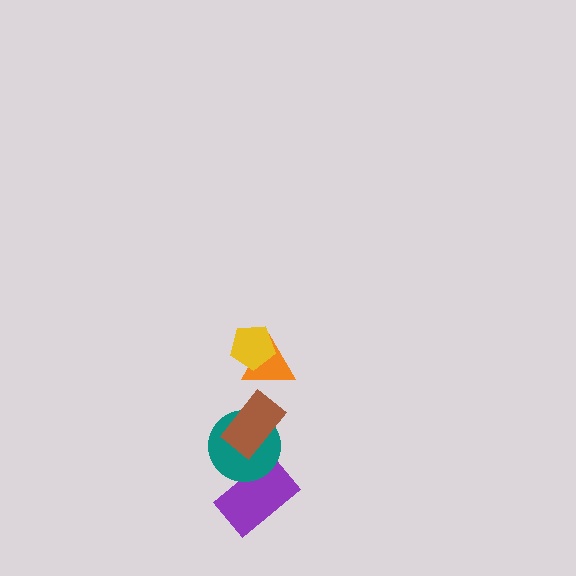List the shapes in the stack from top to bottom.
From top to bottom: the yellow pentagon, the orange triangle, the brown rectangle, the teal circle, the purple rectangle.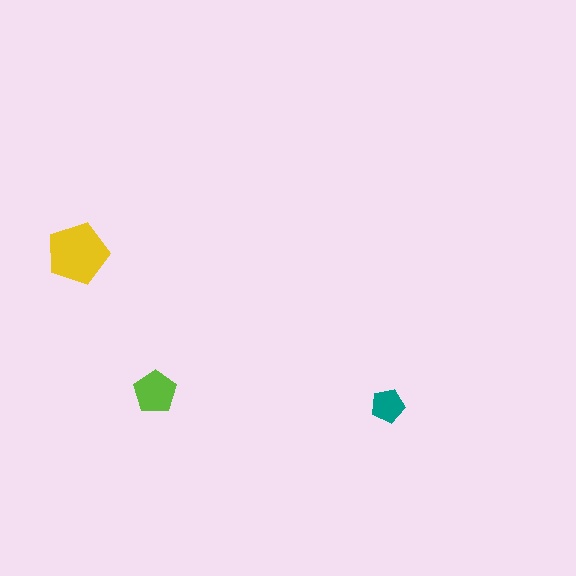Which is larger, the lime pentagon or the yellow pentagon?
The yellow one.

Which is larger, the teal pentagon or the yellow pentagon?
The yellow one.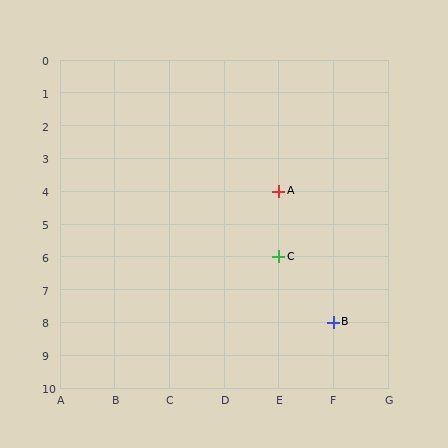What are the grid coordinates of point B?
Point B is at grid coordinates (F, 8).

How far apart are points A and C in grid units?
Points A and C are 2 rows apart.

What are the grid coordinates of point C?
Point C is at grid coordinates (E, 6).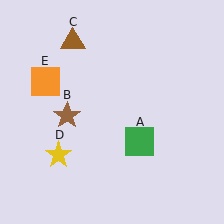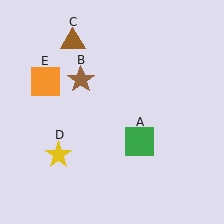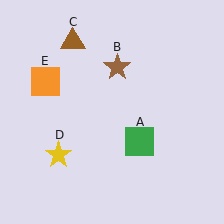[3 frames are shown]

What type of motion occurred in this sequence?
The brown star (object B) rotated clockwise around the center of the scene.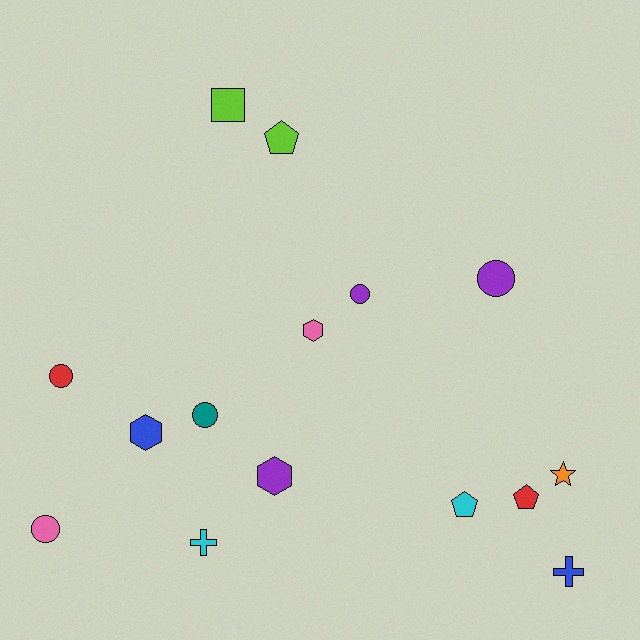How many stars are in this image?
There is 1 star.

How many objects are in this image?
There are 15 objects.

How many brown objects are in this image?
There are no brown objects.